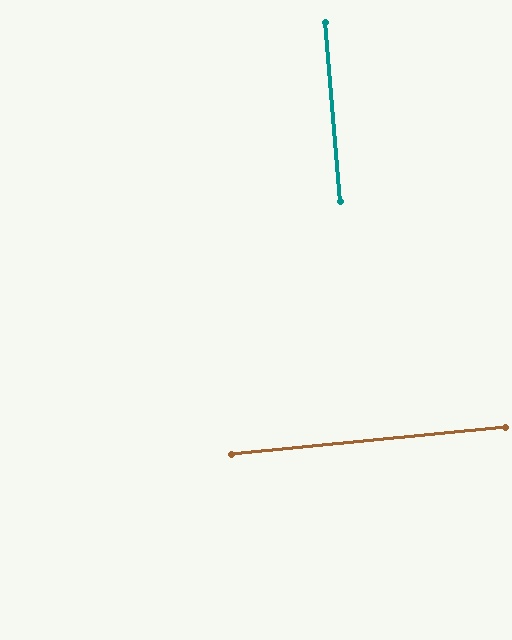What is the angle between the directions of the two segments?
Approximately 89 degrees.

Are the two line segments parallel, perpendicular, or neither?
Perpendicular — they meet at approximately 89°.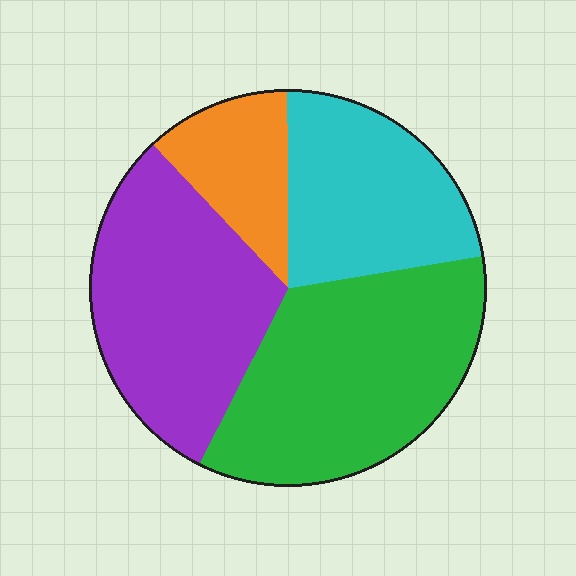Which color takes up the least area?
Orange, at roughly 10%.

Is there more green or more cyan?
Green.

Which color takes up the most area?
Green, at roughly 35%.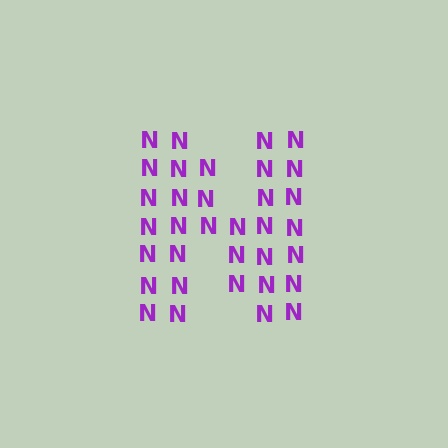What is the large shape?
The large shape is the letter N.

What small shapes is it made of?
It is made of small letter N's.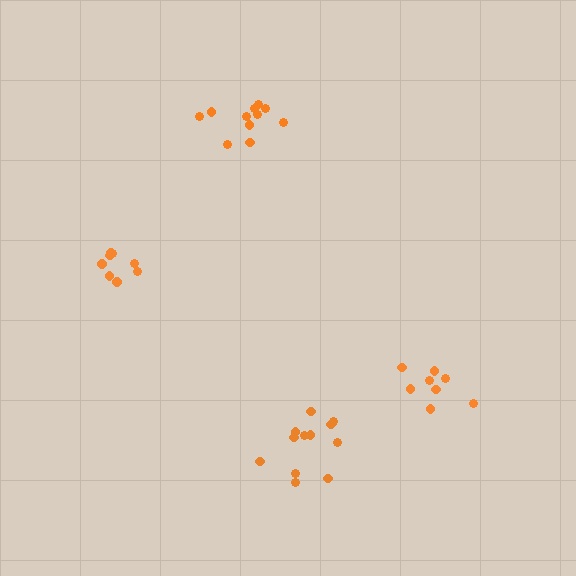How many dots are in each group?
Group 1: 11 dots, Group 2: 8 dots, Group 3: 8 dots, Group 4: 12 dots (39 total).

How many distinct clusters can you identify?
There are 4 distinct clusters.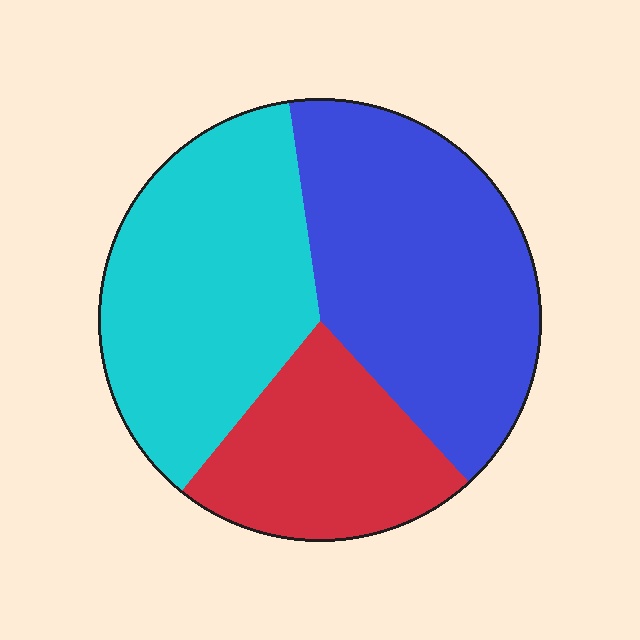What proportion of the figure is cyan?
Cyan covers 37% of the figure.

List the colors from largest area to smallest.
From largest to smallest: blue, cyan, red.